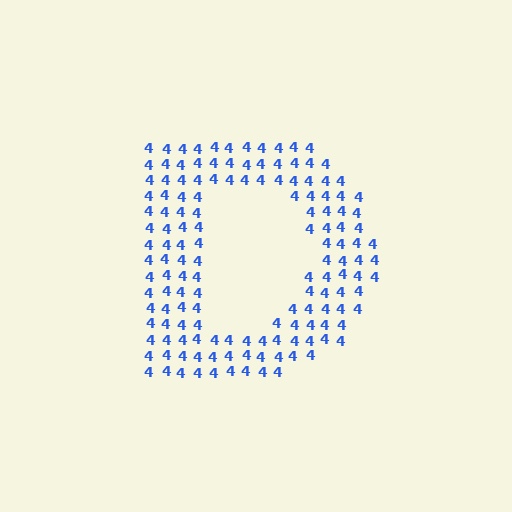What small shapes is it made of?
It is made of small digit 4's.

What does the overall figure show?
The overall figure shows the letter D.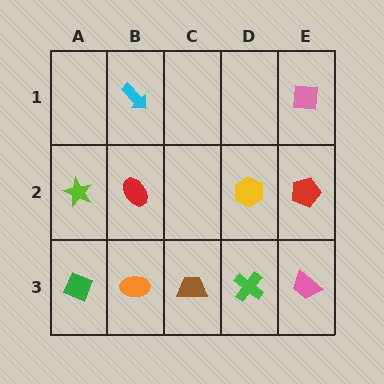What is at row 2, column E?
A red pentagon.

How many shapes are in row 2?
4 shapes.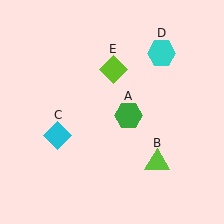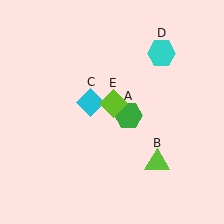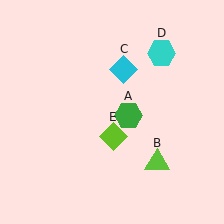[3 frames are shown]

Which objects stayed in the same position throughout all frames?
Green hexagon (object A) and lime triangle (object B) and cyan hexagon (object D) remained stationary.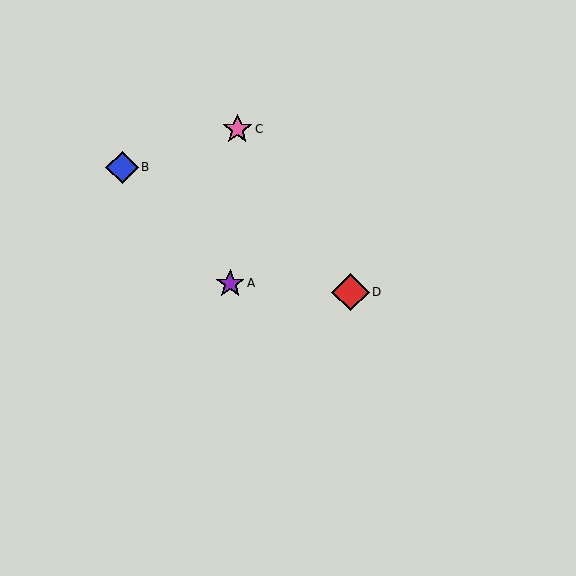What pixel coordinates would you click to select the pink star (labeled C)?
Click at (237, 129) to select the pink star C.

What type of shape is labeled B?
Shape B is a blue diamond.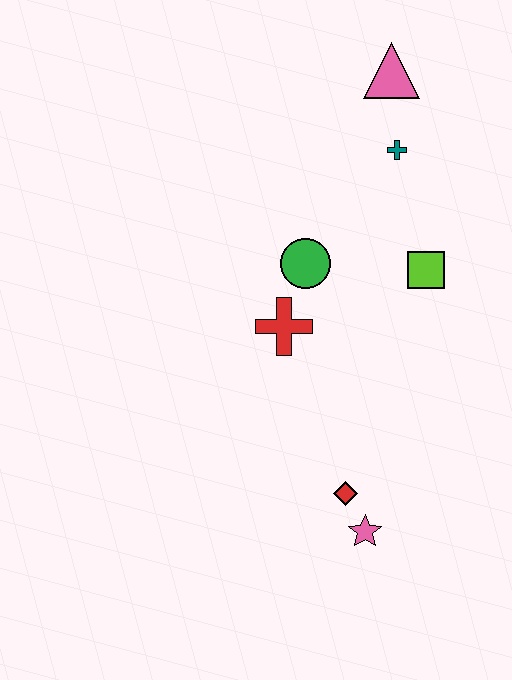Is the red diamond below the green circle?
Yes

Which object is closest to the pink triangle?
The teal cross is closest to the pink triangle.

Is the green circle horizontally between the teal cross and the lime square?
No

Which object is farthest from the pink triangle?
The pink star is farthest from the pink triangle.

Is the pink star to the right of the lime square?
No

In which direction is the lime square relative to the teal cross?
The lime square is below the teal cross.